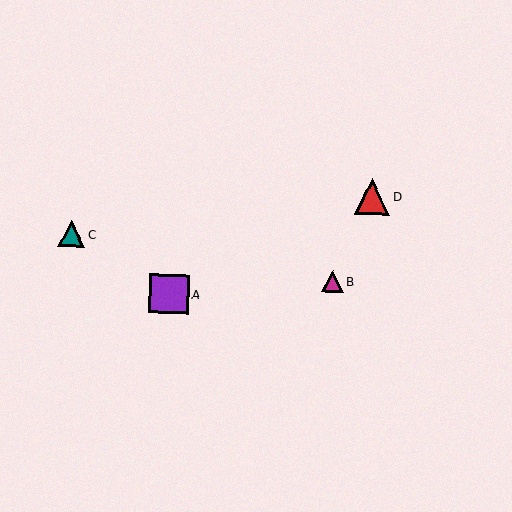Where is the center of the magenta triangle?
The center of the magenta triangle is at (332, 282).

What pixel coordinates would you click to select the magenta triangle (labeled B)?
Click at (332, 282) to select the magenta triangle B.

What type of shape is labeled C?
Shape C is a teal triangle.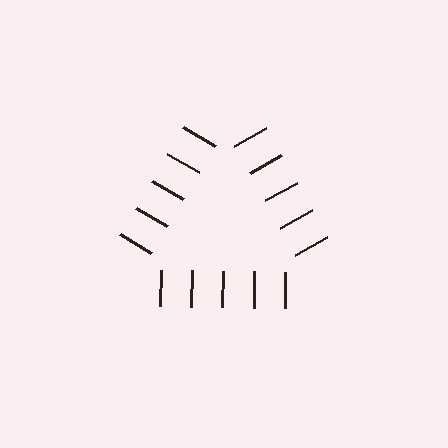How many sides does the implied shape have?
3 sides — the line-ends trace a triangle.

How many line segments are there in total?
15 — 5 along each of the 3 edges.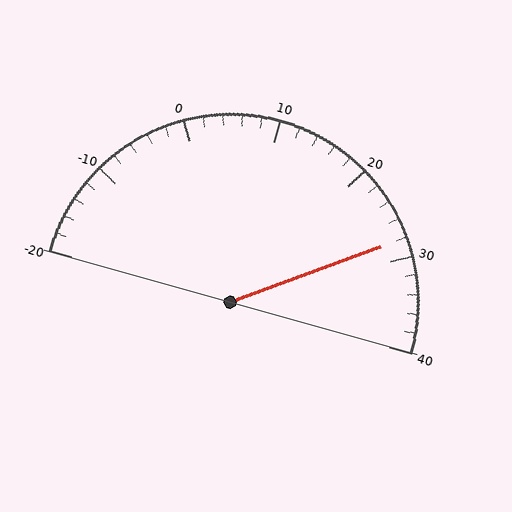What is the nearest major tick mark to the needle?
The nearest major tick mark is 30.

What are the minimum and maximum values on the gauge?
The gauge ranges from -20 to 40.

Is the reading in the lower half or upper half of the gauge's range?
The reading is in the upper half of the range (-20 to 40).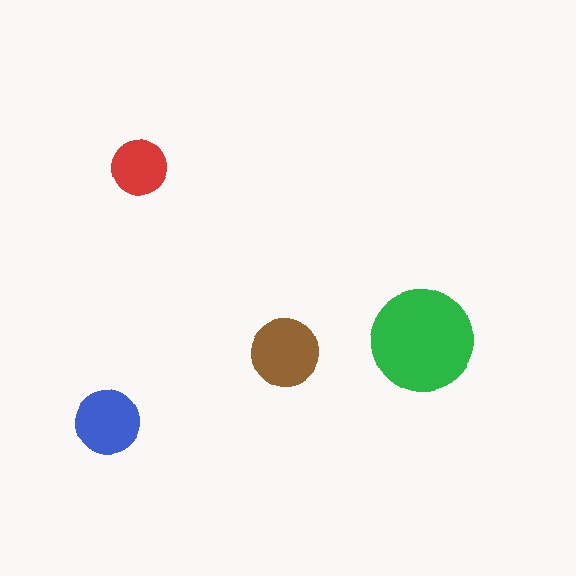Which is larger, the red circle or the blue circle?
The blue one.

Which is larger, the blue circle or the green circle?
The green one.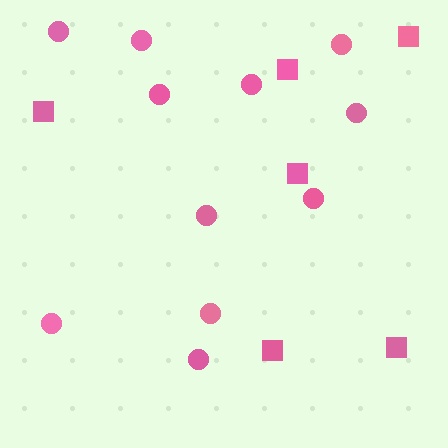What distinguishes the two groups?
There are 2 groups: one group of circles (11) and one group of squares (6).